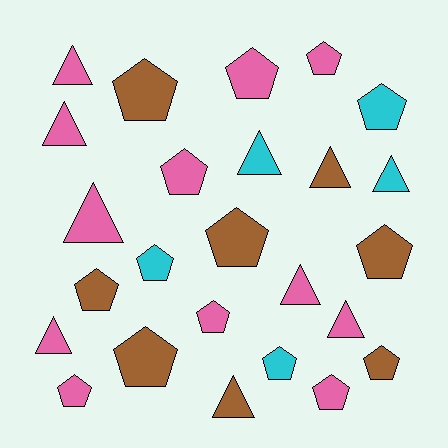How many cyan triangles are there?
There are 2 cyan triangles.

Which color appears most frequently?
Pink, with 12 objects.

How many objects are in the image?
There are 25 objects.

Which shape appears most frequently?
Pentagon, with 15 objects.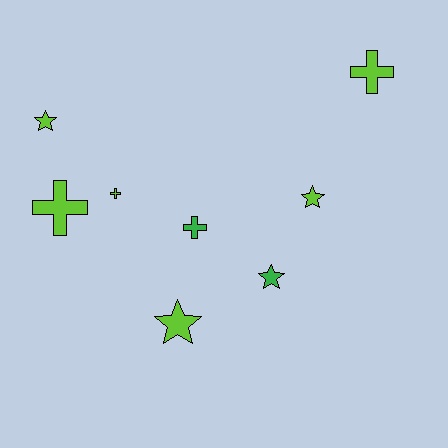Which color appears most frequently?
Lime, with 6 objects.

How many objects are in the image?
There are 8 objects.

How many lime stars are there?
There are 3 lime stars.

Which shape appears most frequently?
Star, with 4 objects.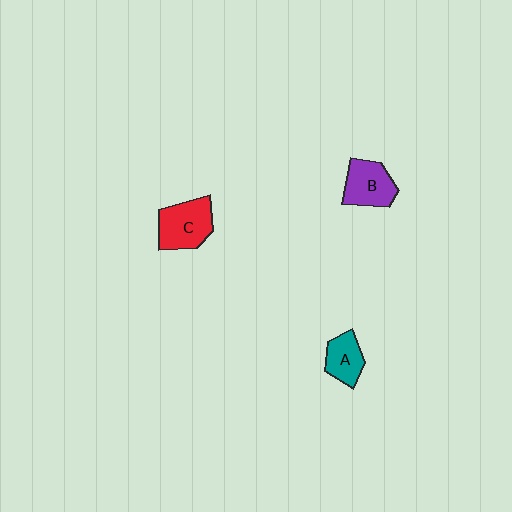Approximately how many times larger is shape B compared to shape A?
Approximately 1.3 times.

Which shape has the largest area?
Shape C (red).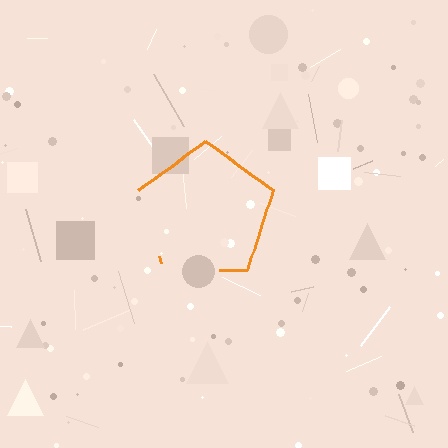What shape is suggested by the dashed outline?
The dashed outline suggests a pentagon.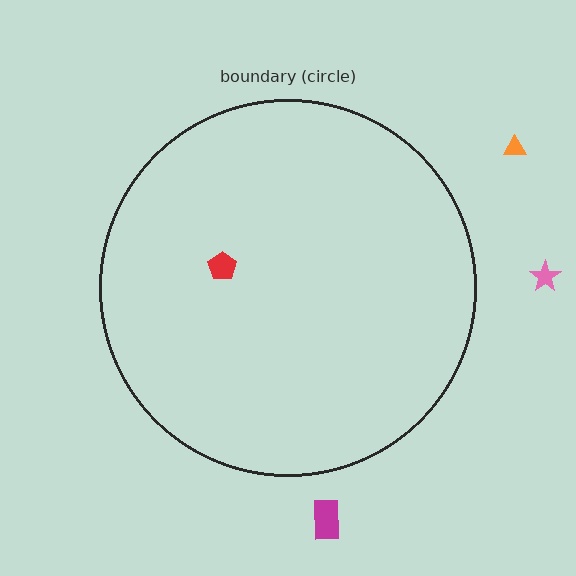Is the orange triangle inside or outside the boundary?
Outside.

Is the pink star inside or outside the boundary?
Outside.